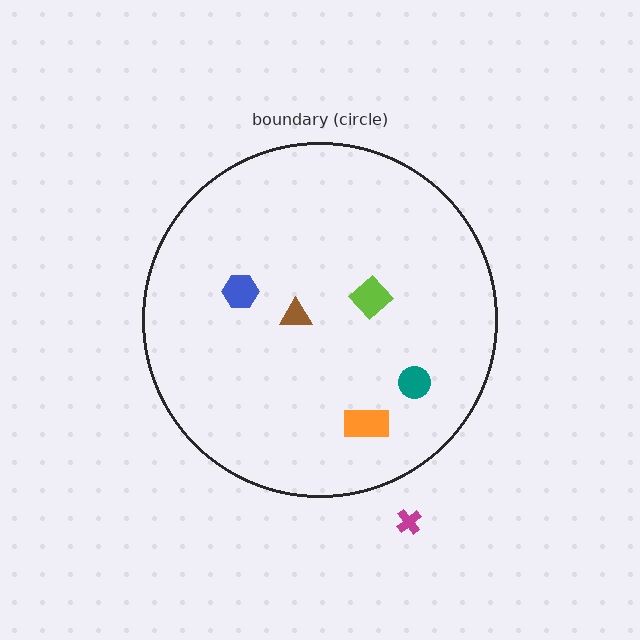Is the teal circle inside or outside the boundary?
Inside.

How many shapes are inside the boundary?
5 inside, 1 outside.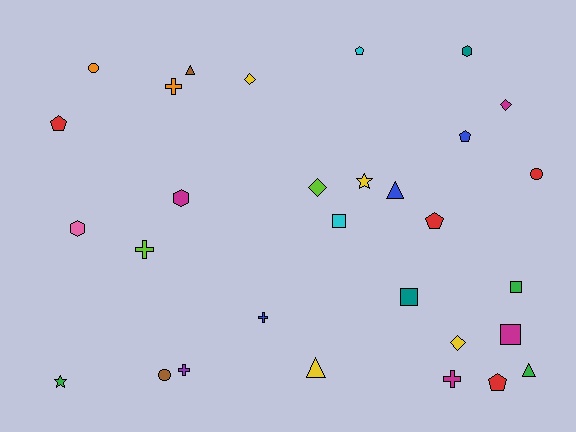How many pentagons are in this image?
There are 5 pentagons.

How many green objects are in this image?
There are 3 green objects.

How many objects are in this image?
There are 30 objects.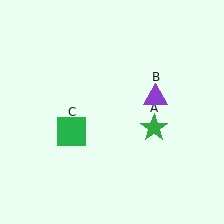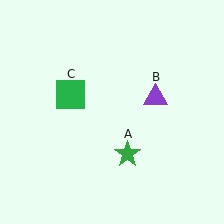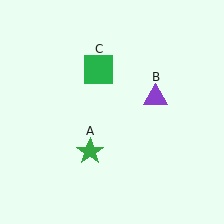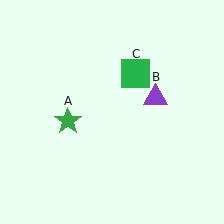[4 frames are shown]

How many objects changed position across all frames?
2 objects changed position: green star (object A), green square (object C).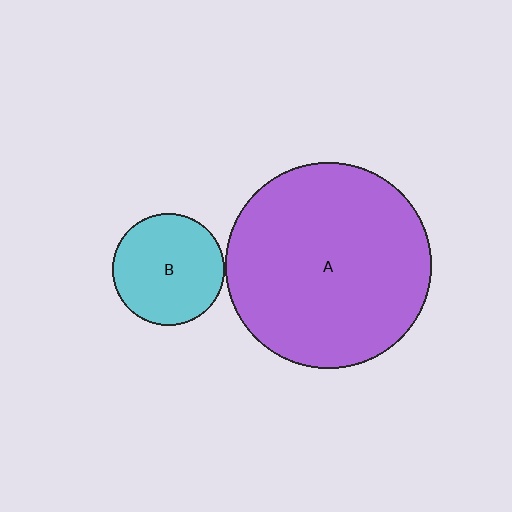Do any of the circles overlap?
No, none of the circles overlap.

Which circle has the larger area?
Circle A (purple).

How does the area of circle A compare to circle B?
Approximately 3.4 times.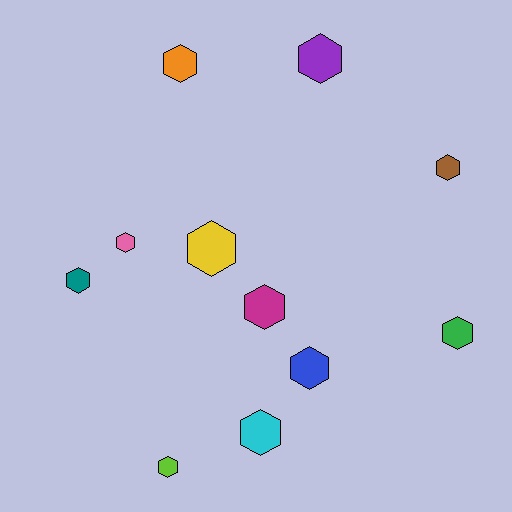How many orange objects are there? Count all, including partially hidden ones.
There is 1 orange object.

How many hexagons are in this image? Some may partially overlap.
There are 11 hexagons.